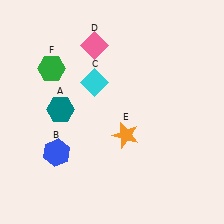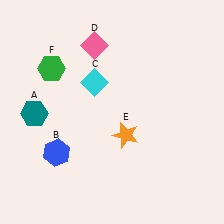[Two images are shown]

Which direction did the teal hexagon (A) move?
The teal hexagon (A) moved left.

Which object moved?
The teal hexagon (A) moved left.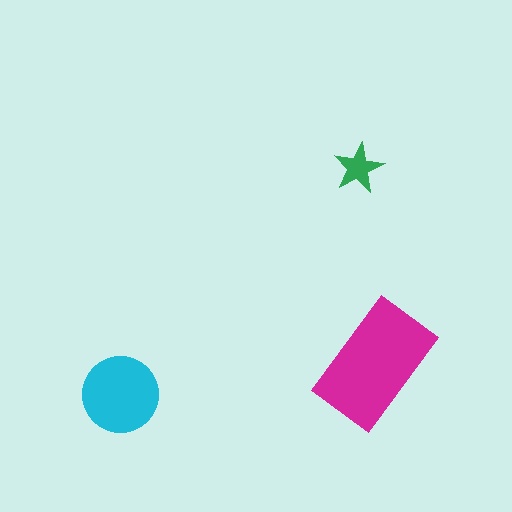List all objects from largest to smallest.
The magenta rectangle, the cyan circle, the green star.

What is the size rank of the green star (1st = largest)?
3rd.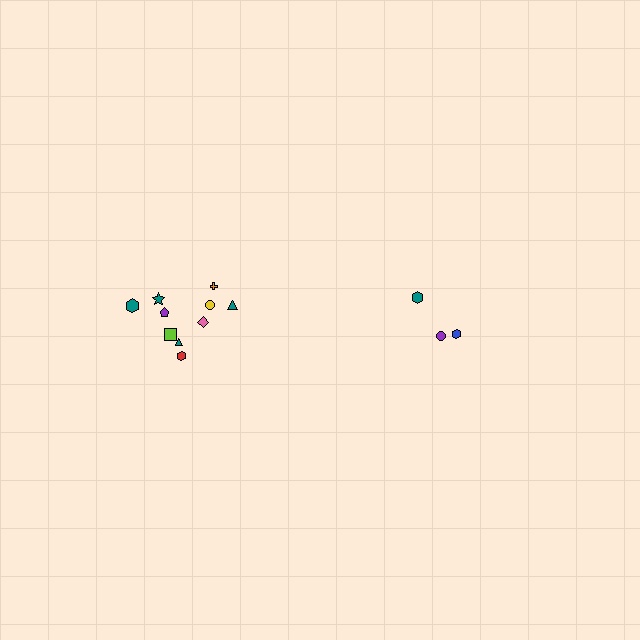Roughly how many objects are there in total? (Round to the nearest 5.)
Roughly 15 objects in total.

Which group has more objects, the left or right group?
The left group.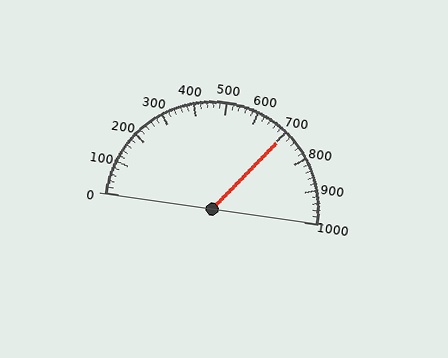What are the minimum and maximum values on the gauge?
The gauge ranges from 0 to 1000.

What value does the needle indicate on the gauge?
The needle indicates approximately 700.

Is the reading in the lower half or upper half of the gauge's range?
The reading is in the upper half of the range (0 to 1000).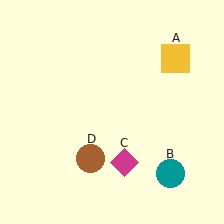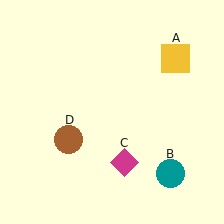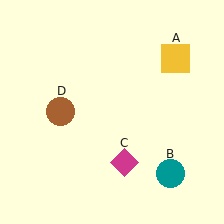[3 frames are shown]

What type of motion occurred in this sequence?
The brown circle (object D) rotated clockwise around the center of the scene.